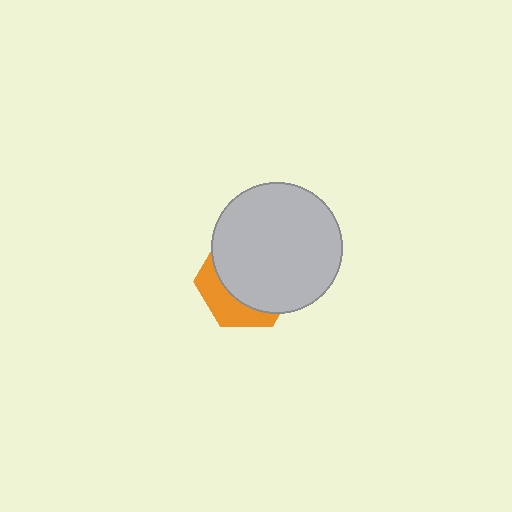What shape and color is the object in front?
The object in front is a light gray circle.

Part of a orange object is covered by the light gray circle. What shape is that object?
It is a hexagon.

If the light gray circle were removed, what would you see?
You would see the complete orange hexagon.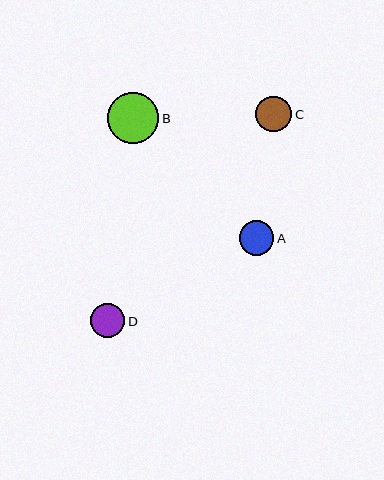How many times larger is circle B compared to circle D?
Circle B is approximately 1.5 times the size of circle D.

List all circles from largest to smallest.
From largest to smallest: B, C, A, D.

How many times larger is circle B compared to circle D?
Circle B is approximately 1.5 times the size of circle D.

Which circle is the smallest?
Circle D is the smallest with a size of approximately 34 pixels.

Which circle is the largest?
Circle B is the largest with a size of approximately 51 pixels.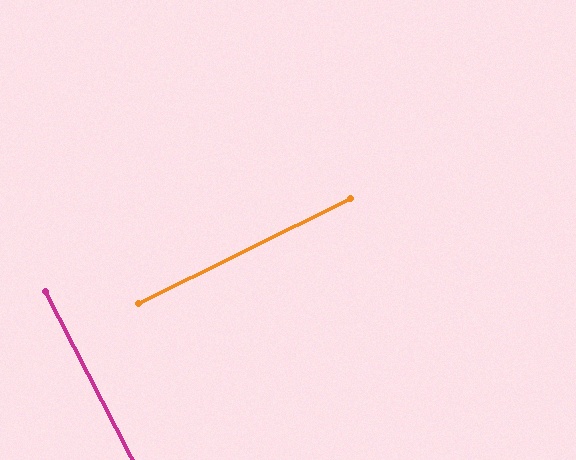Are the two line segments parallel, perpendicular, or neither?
Perpendicular — they meet at approximately 89°.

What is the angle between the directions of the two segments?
Approximately 89 degrees.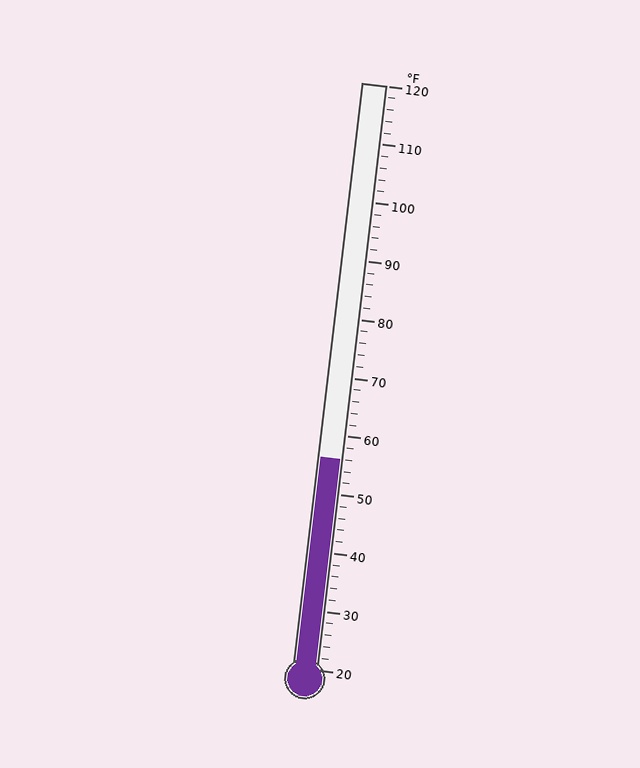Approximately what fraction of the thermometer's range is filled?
The thermometer is filled to approximately 35% of its range.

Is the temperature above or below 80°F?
The temperature is below 80°F.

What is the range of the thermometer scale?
The thermometer scale ranges from 20°F to 120°F.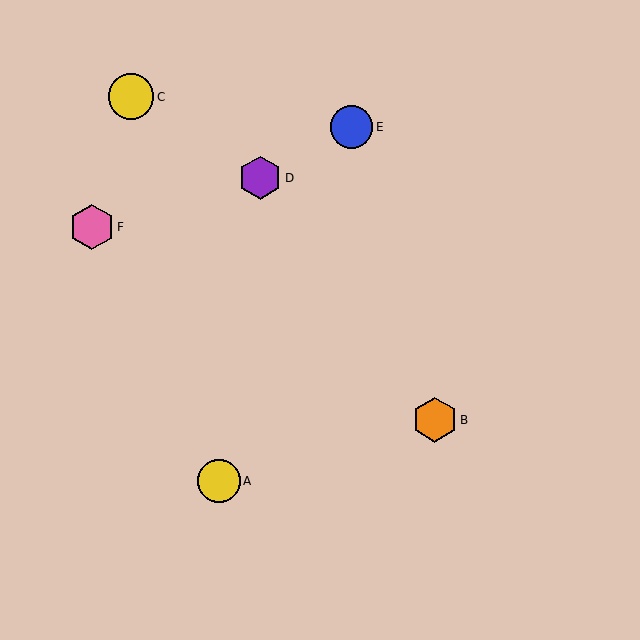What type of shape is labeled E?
Shape E is a blue circle.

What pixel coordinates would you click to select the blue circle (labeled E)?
Click at (352, 127) to select the blue circle E.